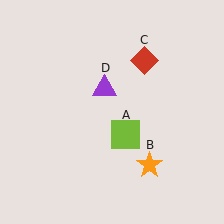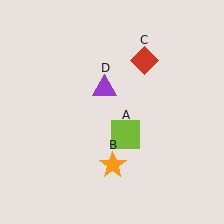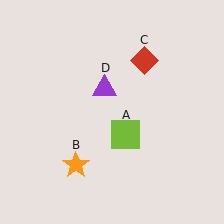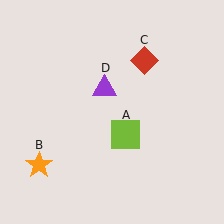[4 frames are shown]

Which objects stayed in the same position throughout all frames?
Lime square (object A) and red diamond (object C) and purple triangle (object D) remained stationary.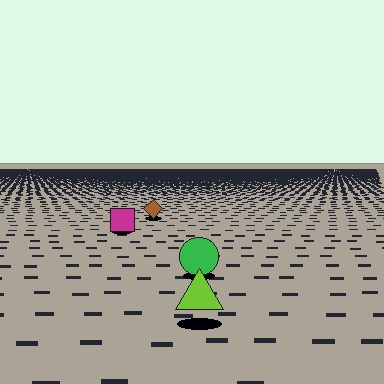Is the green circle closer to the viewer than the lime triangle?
No. The lime triangle is closer — you can tell from the texture gradient: the ground texture is coarser near it.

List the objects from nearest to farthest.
From nearest to farthest: the lime triangle, the green circle, the magenta square, the brown diamond.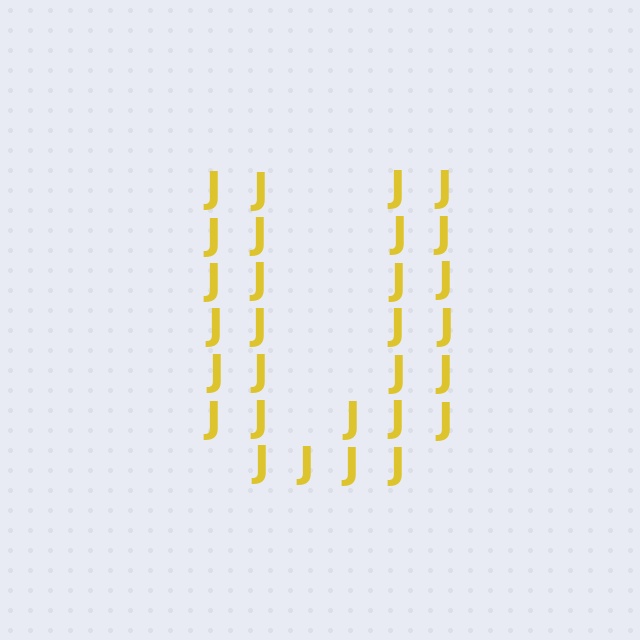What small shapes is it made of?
It is made of small letter J's.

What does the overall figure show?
The overall figure shows the letter U.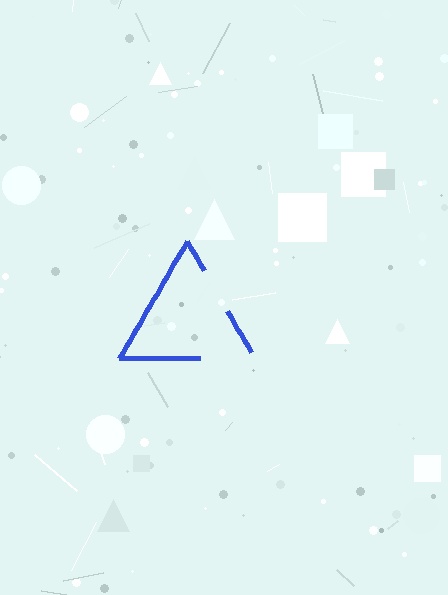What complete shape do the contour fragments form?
The contour fragments form a triangle.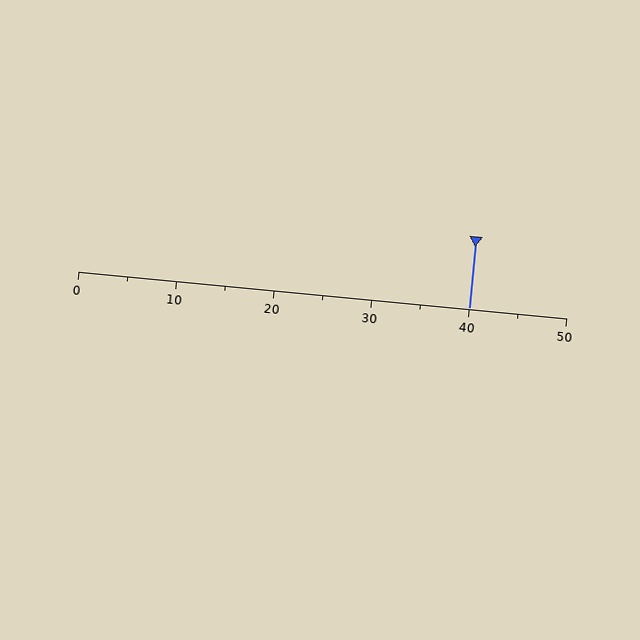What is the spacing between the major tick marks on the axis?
The major ticks are spaced 10 apart.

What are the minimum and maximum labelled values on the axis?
The axis runs from 0 to 50.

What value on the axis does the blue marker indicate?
The marker indicates approximately 40.